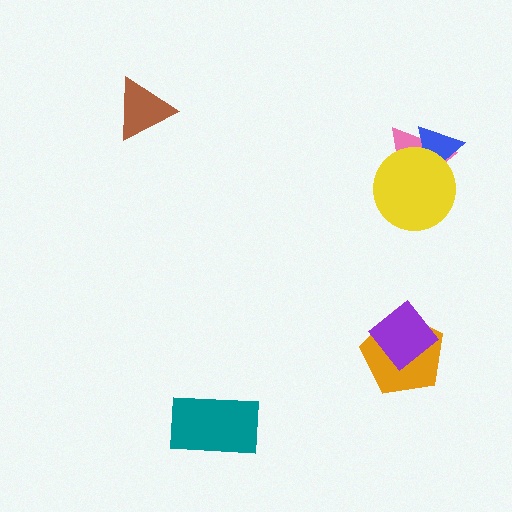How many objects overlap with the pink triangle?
2 objects overlap with the pink triangle.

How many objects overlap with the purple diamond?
1 object overlaps with the purple diamond.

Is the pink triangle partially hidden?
Yes, it is partially covered by another shape.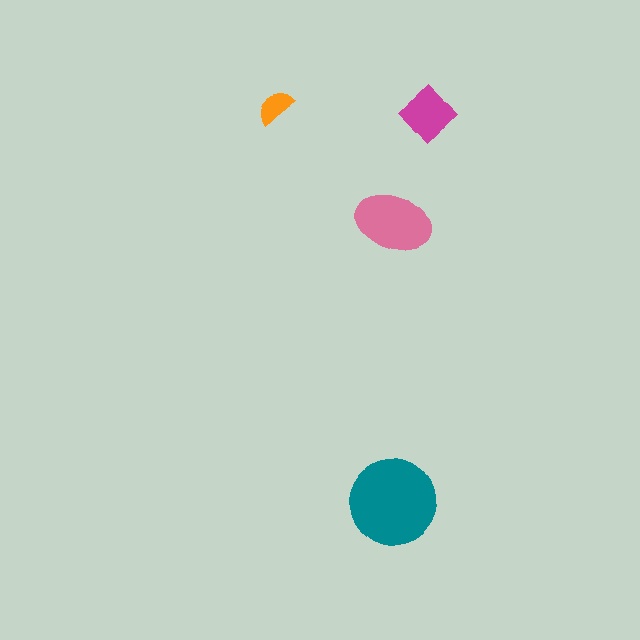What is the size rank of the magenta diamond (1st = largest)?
3rd.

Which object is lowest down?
The teal circle is bottommost.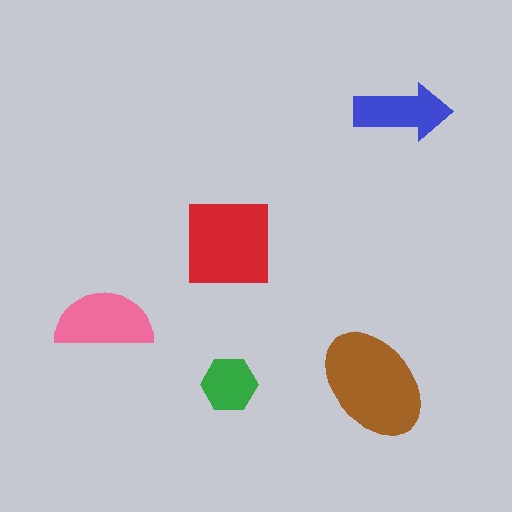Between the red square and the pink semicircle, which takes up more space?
The red square.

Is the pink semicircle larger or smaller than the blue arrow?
Larger.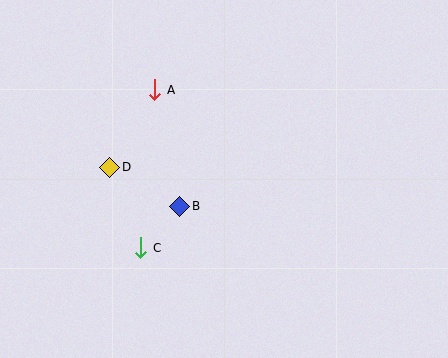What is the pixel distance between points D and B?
The distance between D and B is 80 pixels.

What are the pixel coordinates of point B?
Point B is at (180, 206).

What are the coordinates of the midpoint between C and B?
The midpoint between C and B is at (160, 227).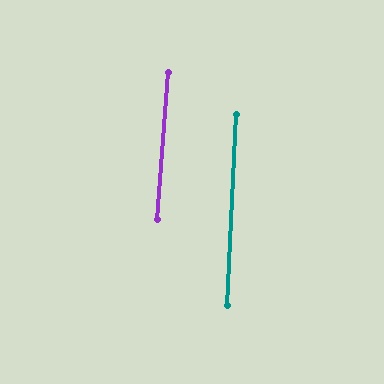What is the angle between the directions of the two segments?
Approximately 2 degrees.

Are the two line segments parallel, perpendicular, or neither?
Parallel — their directions differ by only 1.7°.